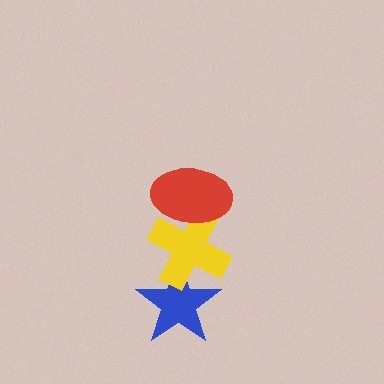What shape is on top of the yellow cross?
The red ellipse is on top of the yellow cross.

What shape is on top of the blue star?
The yellow cross is on top of the blue star.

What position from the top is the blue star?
The blue star is 3rd from the top.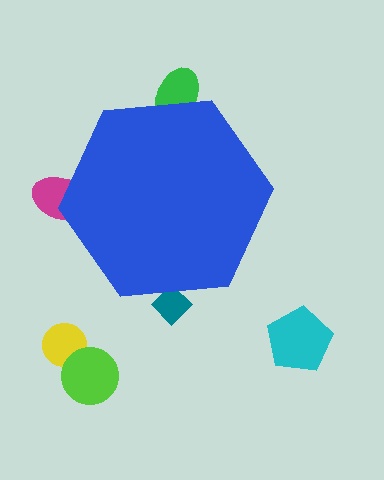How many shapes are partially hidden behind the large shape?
3 shapes are partially hidden.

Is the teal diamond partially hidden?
Yes, the teal diamond is partially hidden behind the blue hexagon.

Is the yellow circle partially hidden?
No, the yellow circle is fully visible.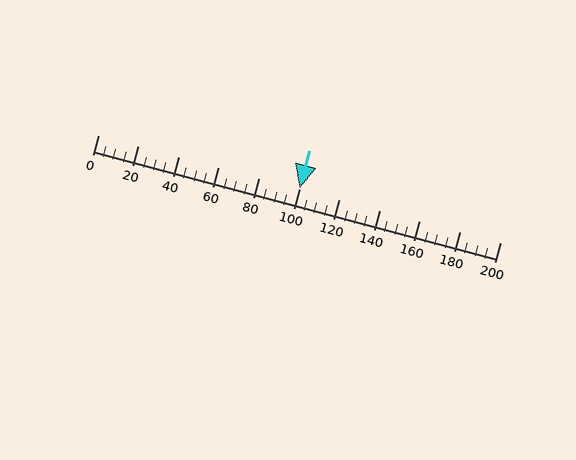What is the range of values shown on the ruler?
The ruler shows values from 0 to 200.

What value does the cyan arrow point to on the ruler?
The cyan arrow points to approximately 100.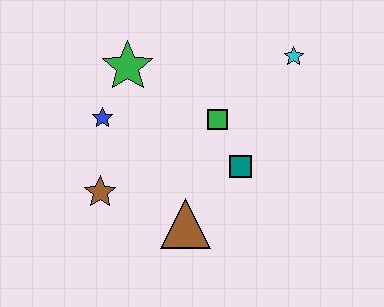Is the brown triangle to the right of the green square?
No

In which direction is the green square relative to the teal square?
The green square is above the teal square.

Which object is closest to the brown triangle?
The teal square is closest to the brown triangle.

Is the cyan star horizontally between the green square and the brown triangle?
No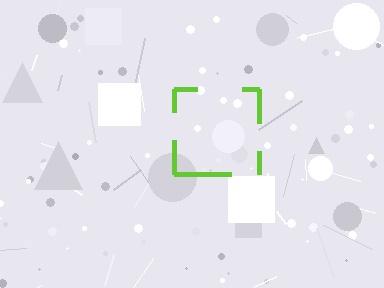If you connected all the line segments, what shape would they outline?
They would outline a square.